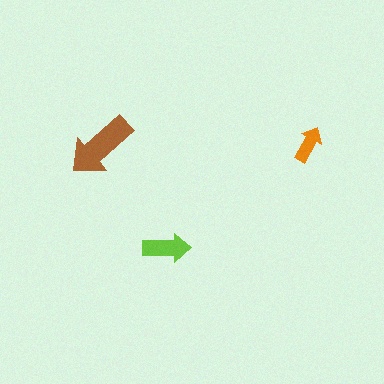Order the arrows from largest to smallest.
the brown one, the lime one, the orange one.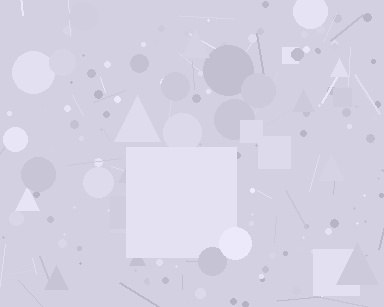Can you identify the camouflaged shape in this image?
The camouflaged shape is a square.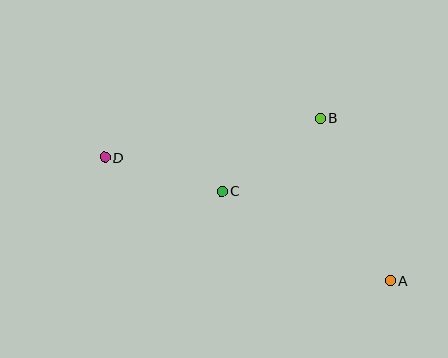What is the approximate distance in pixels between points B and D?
The distance between B and D is approximately 219 pixels.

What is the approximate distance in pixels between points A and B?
The distance between A and B is approximately 178 pixels.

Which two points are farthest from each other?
Points A and D are farthest from each other.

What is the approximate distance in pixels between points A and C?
The distance between A and C is approximately 191 pixels.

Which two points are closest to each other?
Points C and D are closest to each other.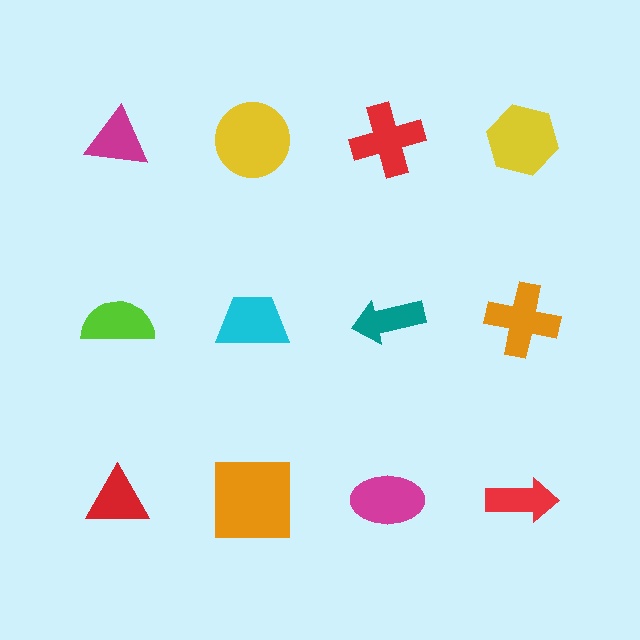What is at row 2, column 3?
A teal arrow.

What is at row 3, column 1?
A red triangle.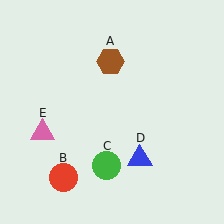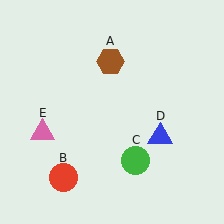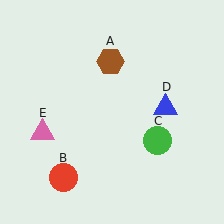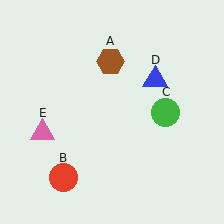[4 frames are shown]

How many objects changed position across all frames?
2 objects changed position: green circle (object C), blue triangle (object D).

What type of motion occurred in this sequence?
The green circle (object C), blue triangle (object D) rotated counterclockwise around the center of the scene.